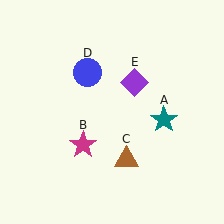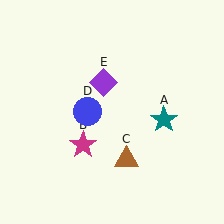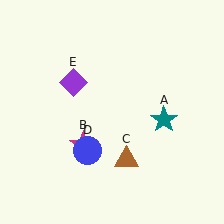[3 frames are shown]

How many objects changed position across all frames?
2 objects changed position: blue circle (object D), purple diamond (object E).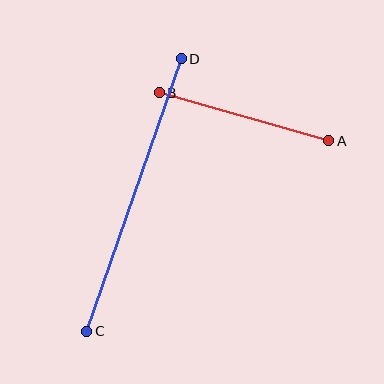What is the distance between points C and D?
The distance is approximately 288 pixels.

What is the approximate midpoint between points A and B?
The midpoint is at approximately (244, 117) pixels.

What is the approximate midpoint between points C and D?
The midpoint is at approximately (134, 195) pixels.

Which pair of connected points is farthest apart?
Points C and D are farthest apart.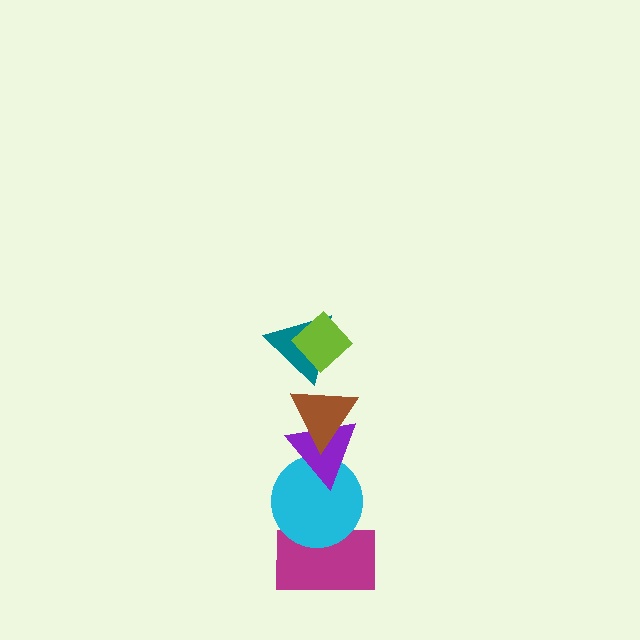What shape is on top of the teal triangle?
The lime diamond is on top of the teal triangle.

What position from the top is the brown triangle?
The brown triangle is 3rd from the top.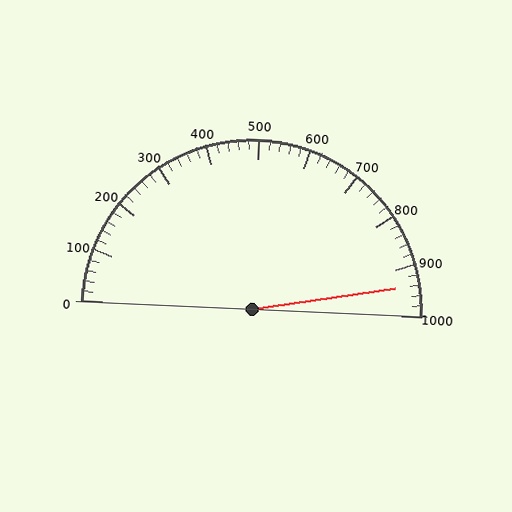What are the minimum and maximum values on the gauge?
The gauge ranges from 0 to 1000.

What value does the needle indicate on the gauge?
The needle indicates approximately 940.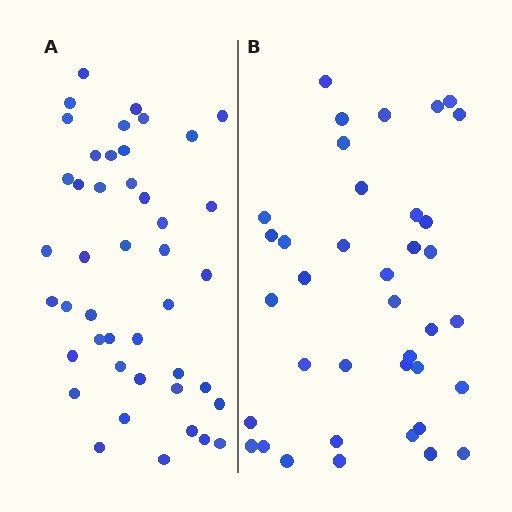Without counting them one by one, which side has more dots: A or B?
Region A (the left region) has more dots.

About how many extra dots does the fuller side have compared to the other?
Region A has about 6 more dots than region B.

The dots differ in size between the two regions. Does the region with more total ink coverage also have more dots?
No. Region B has more total ink coverage because its dots are larger, but region A actually contains more individual dots. Total area can be misleading — the number of items is what matters here.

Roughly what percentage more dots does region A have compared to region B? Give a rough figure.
About 15% more.